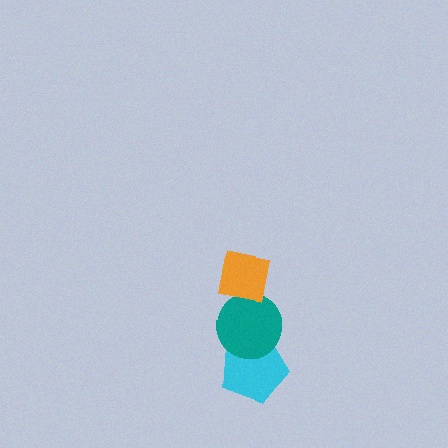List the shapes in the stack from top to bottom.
From top to bottom: the orange square, the teal circle, the cyan pentagon.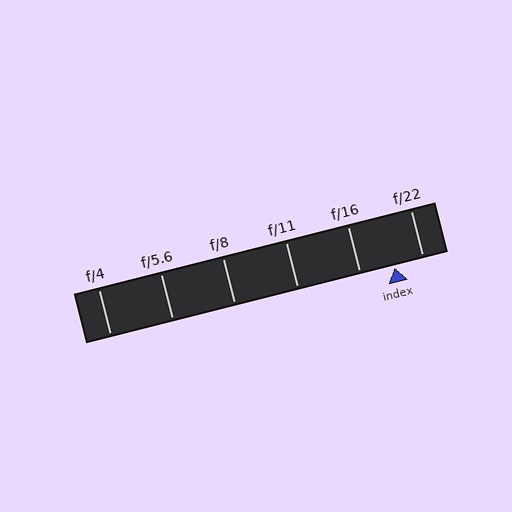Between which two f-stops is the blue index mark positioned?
The index mark is between f/16 and f/22.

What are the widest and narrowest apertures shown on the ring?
The widest aperture shown is f/4 and the narrowest is f/22.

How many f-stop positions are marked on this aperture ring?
There are 6 f-stop positions marked.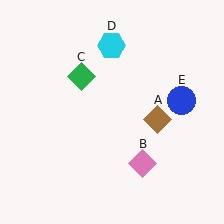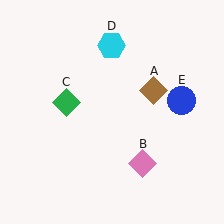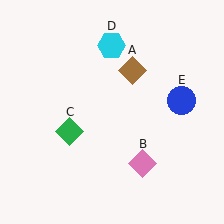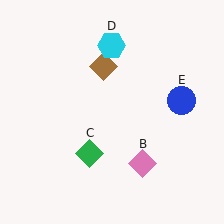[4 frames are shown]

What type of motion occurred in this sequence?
The brown diamond (object A), green diamond (object C) rotated counterclockwise around the center of the scene.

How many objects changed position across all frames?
2 objects changed position: brown diamond (object A), green diamond (object C).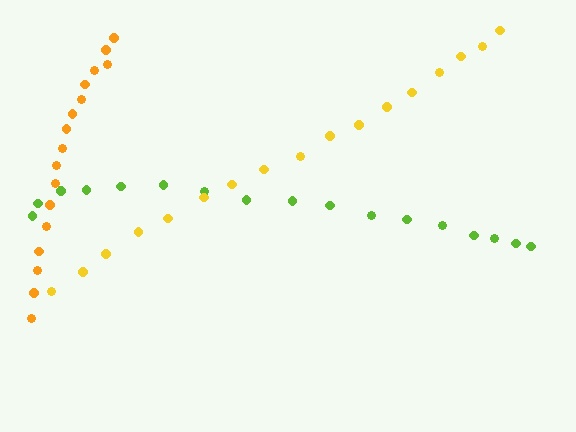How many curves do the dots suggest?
There are 3 distinct paths.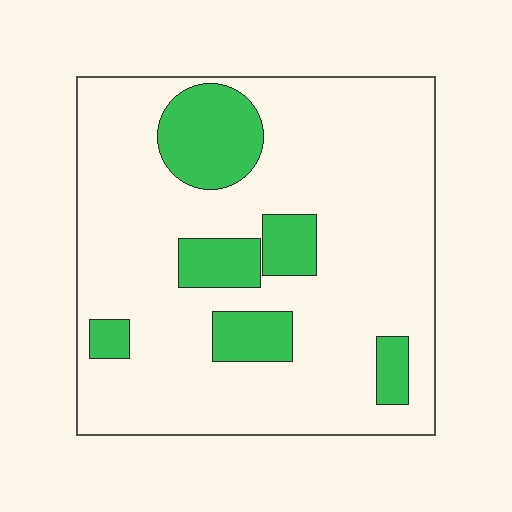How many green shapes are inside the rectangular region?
6.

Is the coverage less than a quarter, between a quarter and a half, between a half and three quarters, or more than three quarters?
Less than a quarter.